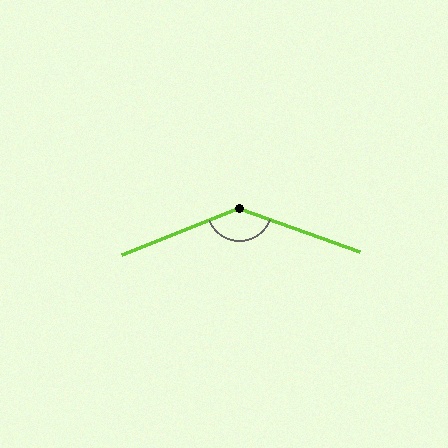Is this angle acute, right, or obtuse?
It is obtuse.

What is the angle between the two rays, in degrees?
Approximately 139 degrees.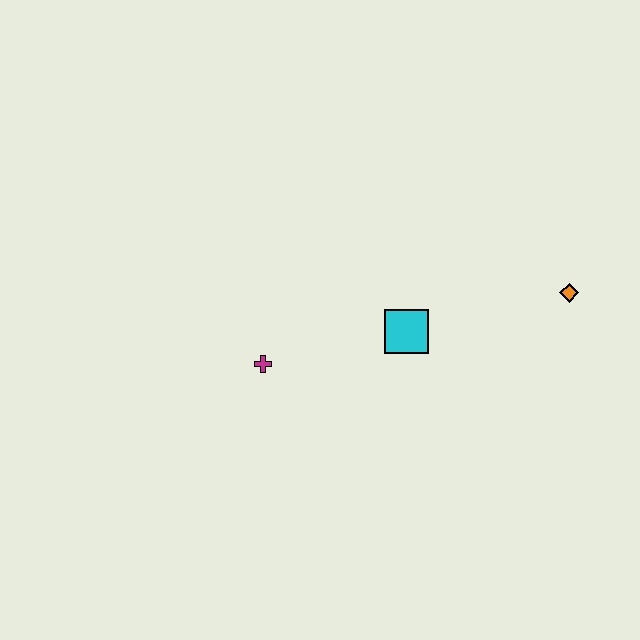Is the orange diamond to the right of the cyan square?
Yes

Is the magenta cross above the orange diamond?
No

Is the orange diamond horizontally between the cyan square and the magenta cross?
No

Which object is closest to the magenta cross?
The cyan square is closest to the magenta cross.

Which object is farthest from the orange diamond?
The magenta cross is farthest from the orange diamond.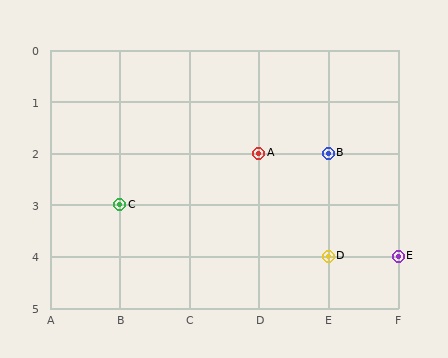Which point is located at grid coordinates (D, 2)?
Point A is at (D, 2).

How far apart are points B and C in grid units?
Points B and C are 3 columns and 1 row apart (about 3.2 grid units diagonally).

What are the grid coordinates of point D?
Point D is at grid coordinates (E, 4).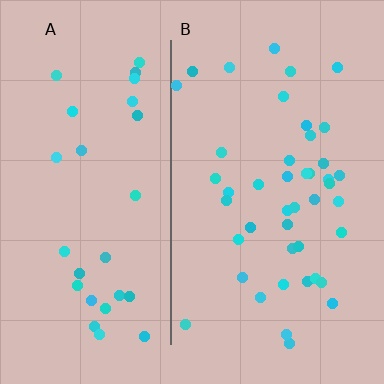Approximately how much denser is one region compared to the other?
Approximately 1.5× — region B over region A.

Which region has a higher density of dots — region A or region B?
B (the right).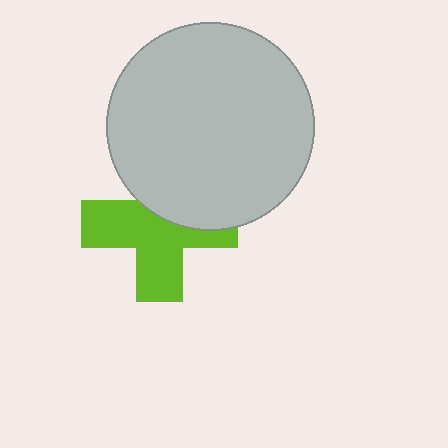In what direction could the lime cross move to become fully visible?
The lime cross could move down. That would shift it out from behind the light gray circle entirely.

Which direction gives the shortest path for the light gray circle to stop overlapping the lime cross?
Moving up gives the shortest separation.